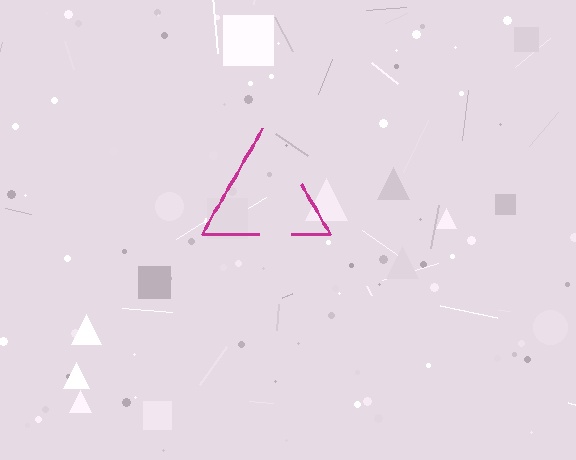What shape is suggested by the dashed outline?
The dashed outline suggests a triangle.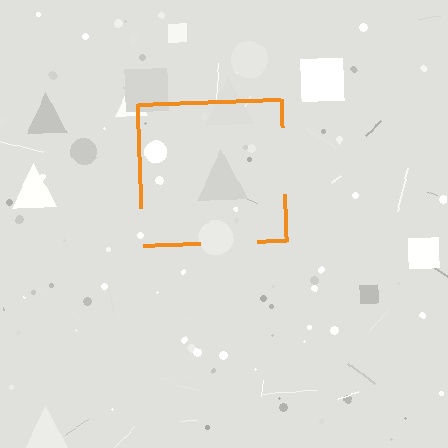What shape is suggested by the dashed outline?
The dashed outline suggests a square.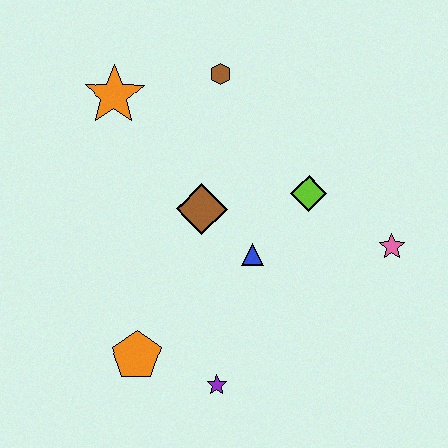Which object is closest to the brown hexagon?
The orange star is closest to the brown hexagon.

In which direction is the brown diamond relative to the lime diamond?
The brown diamond is to the left of the lime diamond.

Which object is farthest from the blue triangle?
The orange star is farthest from the blue triangle.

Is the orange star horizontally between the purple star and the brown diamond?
No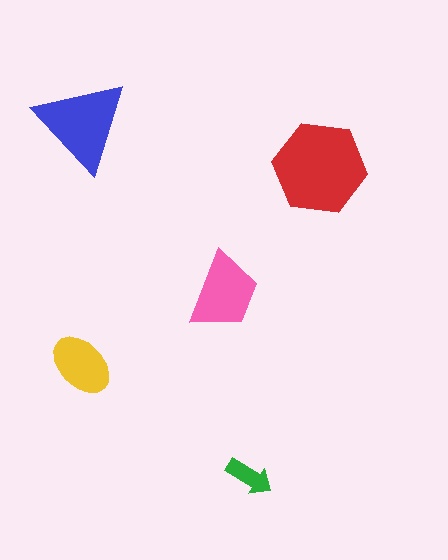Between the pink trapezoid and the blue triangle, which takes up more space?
The blue triangle.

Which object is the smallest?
The green arrow.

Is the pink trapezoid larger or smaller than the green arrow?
Larger.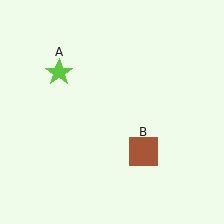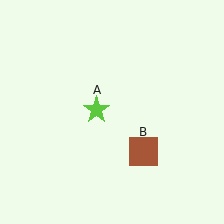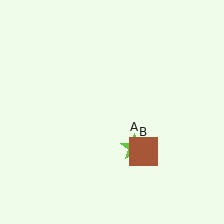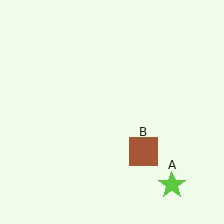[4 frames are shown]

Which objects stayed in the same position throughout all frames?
Brown square (object B) remained stationary.